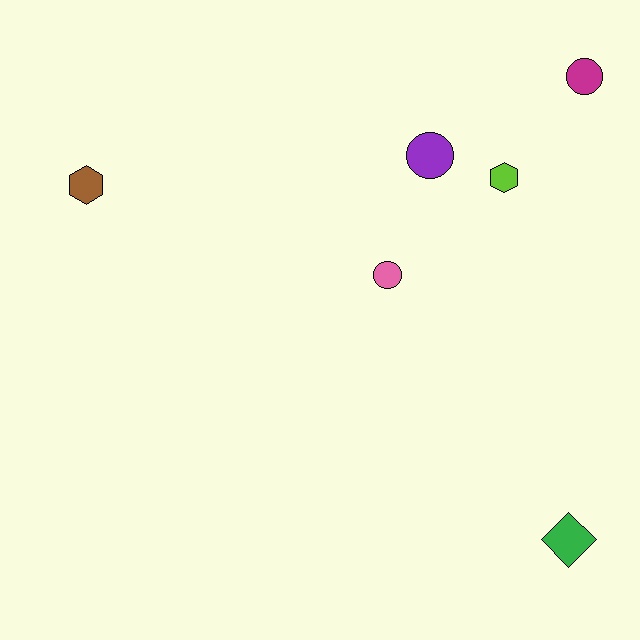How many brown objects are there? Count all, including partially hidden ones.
There is 1 brown object.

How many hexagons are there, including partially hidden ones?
There are 2 hexagons.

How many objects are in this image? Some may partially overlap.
There are 6 objects.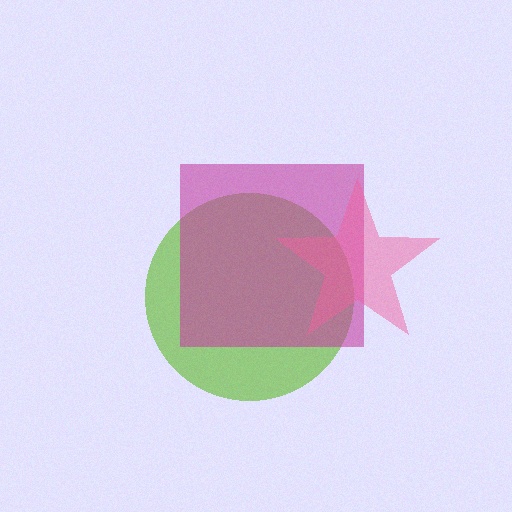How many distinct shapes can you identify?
There are 3 distinct shapes: a lime circle, a magenta square, a pink star.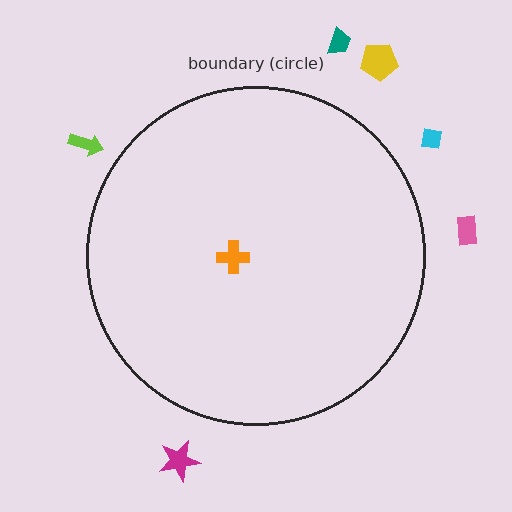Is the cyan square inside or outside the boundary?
Outside.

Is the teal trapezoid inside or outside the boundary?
Outside.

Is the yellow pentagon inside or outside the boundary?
Outside.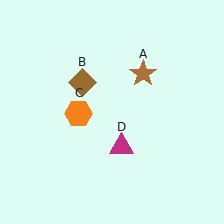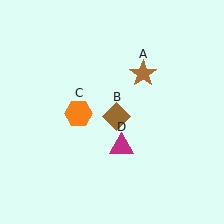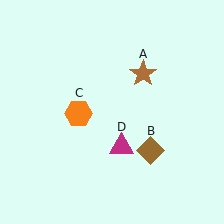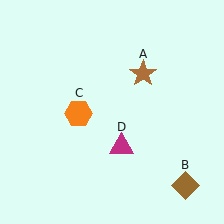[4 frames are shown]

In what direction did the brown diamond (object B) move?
The brown diamond (object B) moved down and to the right.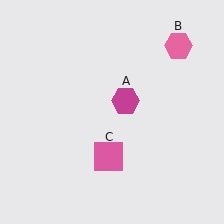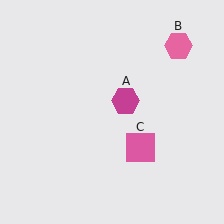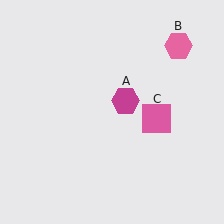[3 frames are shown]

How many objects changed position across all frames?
1 object changed position: pink square (object C).